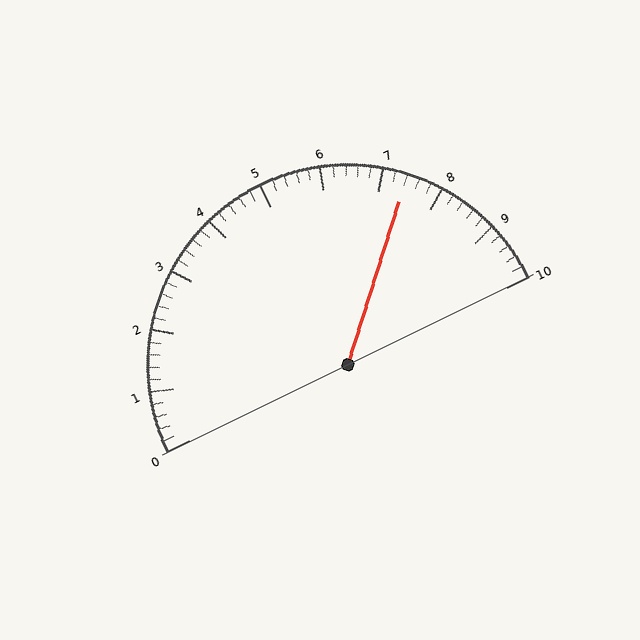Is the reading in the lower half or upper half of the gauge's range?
The reading is in the upper half of the range (0 to 10).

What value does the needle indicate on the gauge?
The needle indicates approximately 7.4.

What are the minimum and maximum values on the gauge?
The gauge ranges from 0 to 10.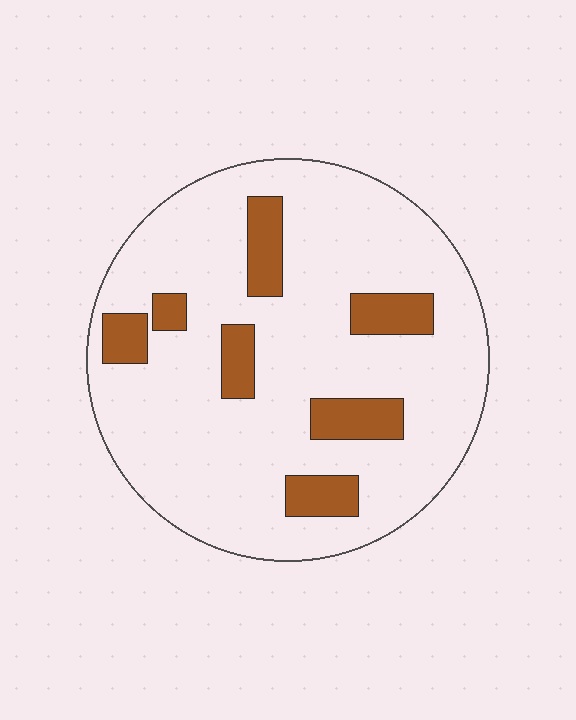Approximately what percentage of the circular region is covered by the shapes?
Approximately 15%.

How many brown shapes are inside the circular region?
7.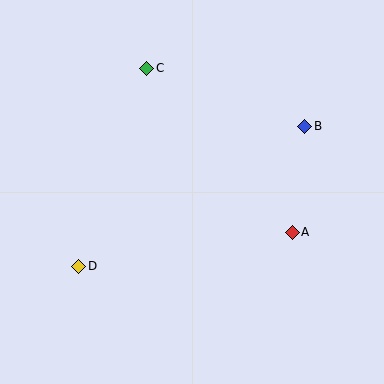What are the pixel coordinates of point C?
Point C is at (147, 68).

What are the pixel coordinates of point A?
Point A is at (292, 232).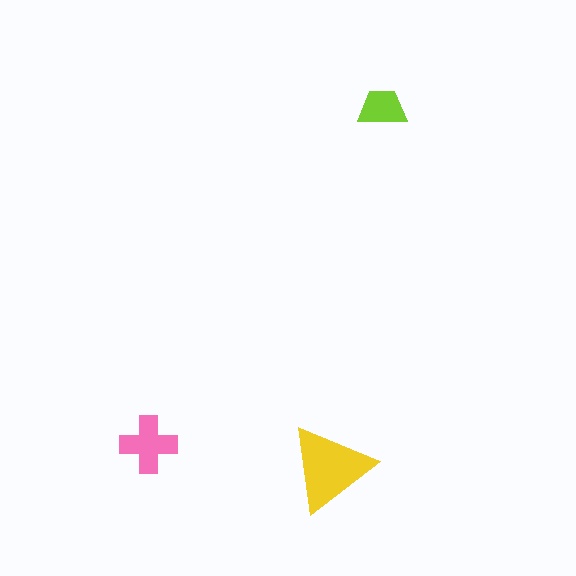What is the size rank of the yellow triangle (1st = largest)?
1st.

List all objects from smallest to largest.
The lime trapezoid, the pink cross, the yellow triangle.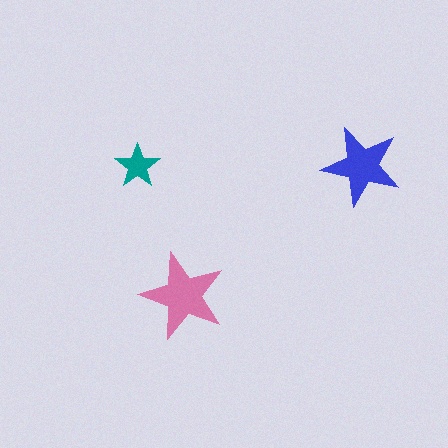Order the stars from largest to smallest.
the pink one, the blue one, the teal one.